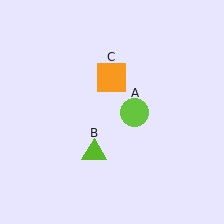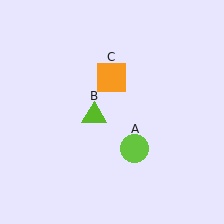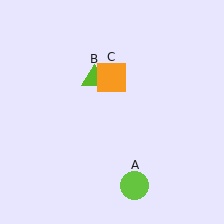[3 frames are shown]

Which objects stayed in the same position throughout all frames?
Orange square (object C) remained stationary.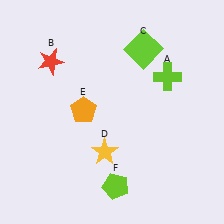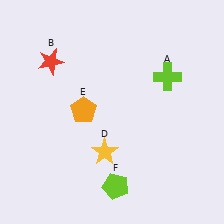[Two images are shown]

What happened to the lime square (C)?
The lime square (C) was removed in Image 2. It was in the top-right area of Image 1.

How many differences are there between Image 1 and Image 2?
There is 1 difference between the two images.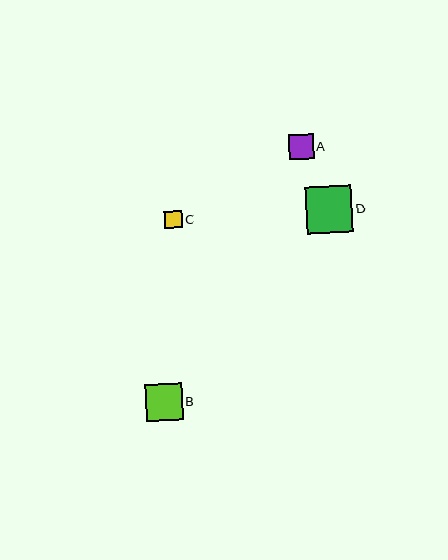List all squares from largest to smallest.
From largest to smallest: D, B, A, C.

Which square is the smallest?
Square C is the smallest with a size of approximately 18 pixels.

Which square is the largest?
Square D is the largest with a size of approximately 47 pixels.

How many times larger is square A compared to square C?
Square A is approximately 1.4 times the size of square C.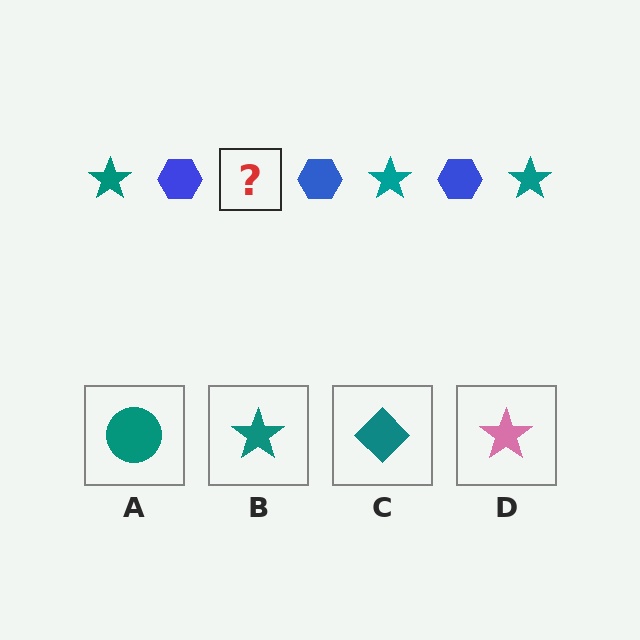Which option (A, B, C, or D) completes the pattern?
B.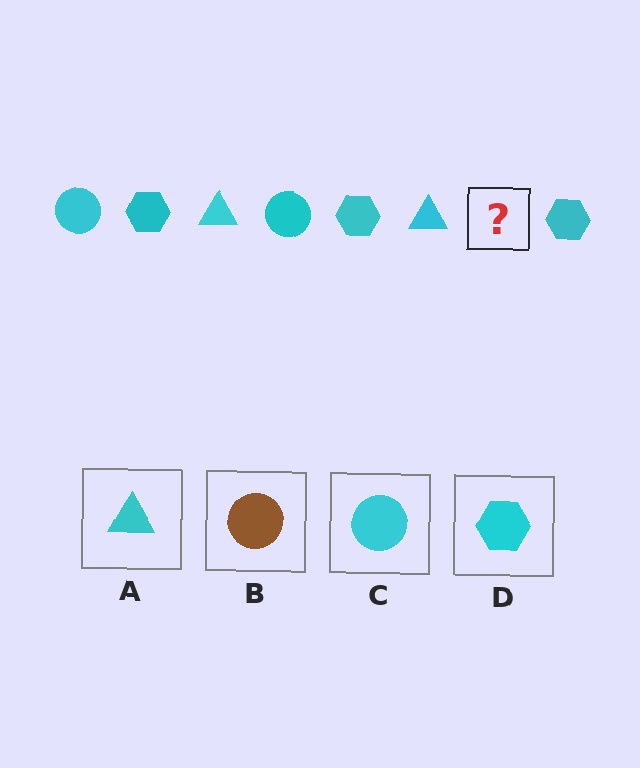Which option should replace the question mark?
Option C.